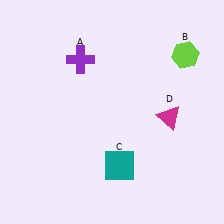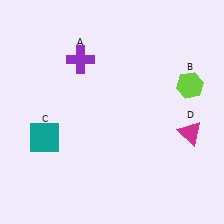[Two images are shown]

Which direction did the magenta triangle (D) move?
The magenta triangle (D) moved right.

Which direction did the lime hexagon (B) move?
The lime hexagon (B) moved down.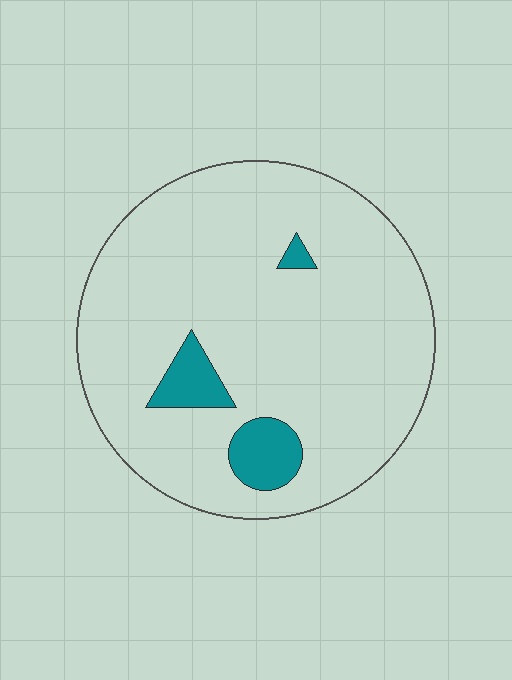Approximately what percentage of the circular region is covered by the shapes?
Approximately 10%.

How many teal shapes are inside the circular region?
3.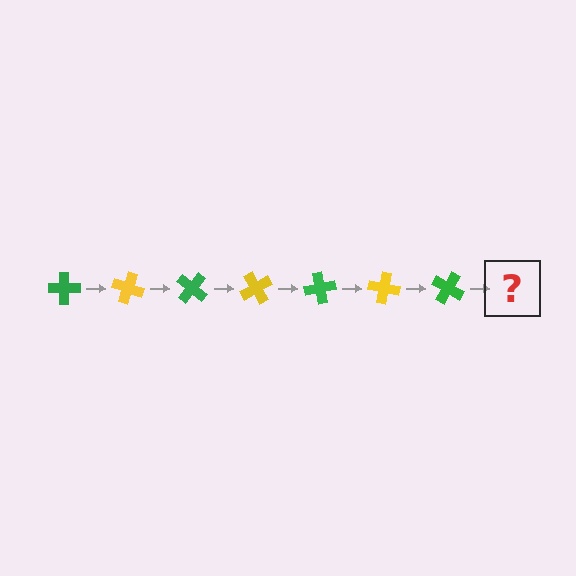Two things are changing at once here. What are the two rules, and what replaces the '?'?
The two rules are that it rotates 20 degrees each step and the color cycles through green and yellow. The '?' should be a yellow cross, rotated 140 degrees from the start.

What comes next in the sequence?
The next element should be a yellow cross, rotated 140 degrees from the start.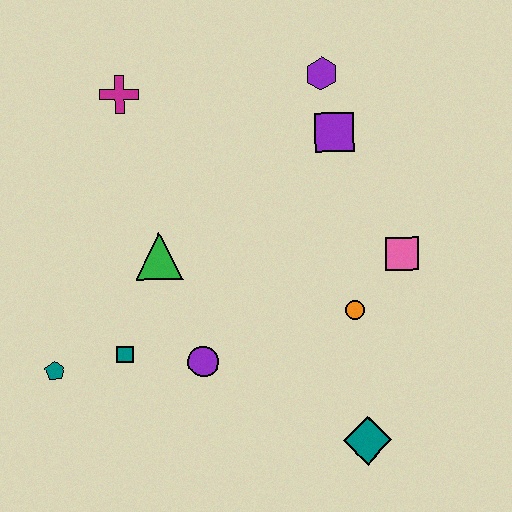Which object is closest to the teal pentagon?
The teal square is closest to the teal pentagon.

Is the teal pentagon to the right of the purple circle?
No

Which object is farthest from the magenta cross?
The teal diamond is farthest from the magenta cross.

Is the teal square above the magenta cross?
No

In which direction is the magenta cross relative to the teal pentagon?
The magenta cross is above the teal pentagon.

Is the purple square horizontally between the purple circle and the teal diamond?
Yes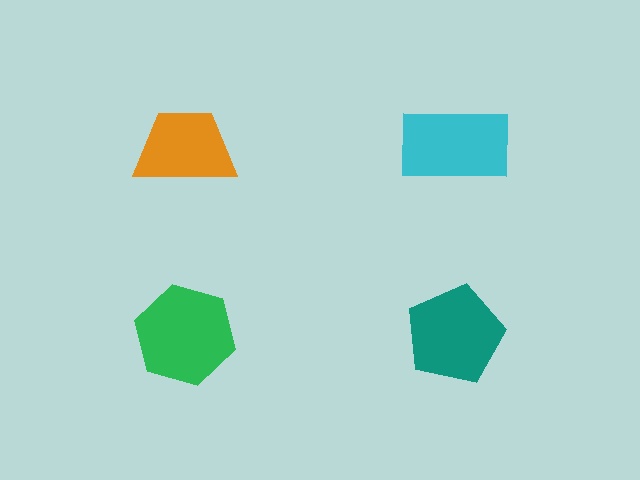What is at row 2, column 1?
A green hexagon.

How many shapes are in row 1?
2 shapes.